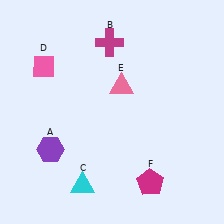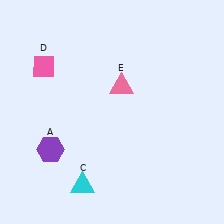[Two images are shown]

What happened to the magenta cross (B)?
The magenta cross (B) was removed in Image 2. It was in the top-left area of Image 1.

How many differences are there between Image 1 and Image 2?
There are 2 differences between the two images.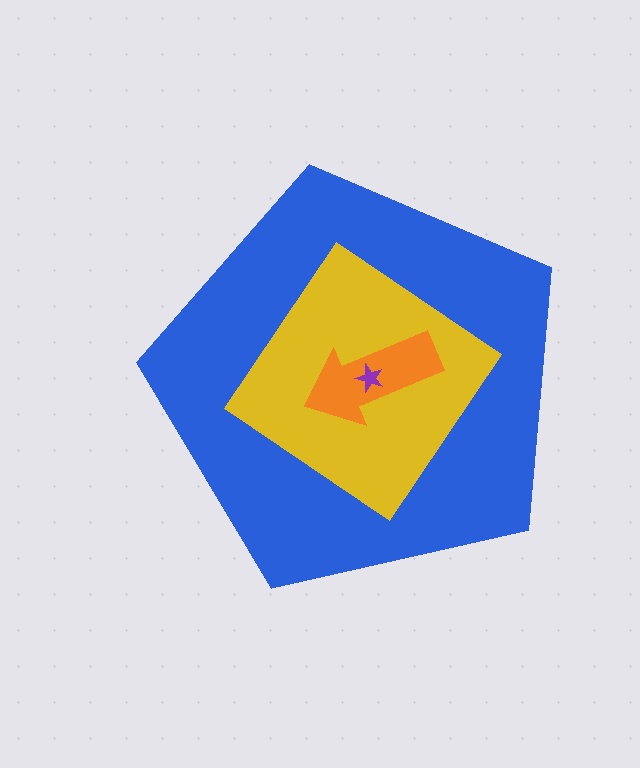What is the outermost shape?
The blue pentagon.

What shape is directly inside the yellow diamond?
The orange arrow.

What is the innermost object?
The purple star.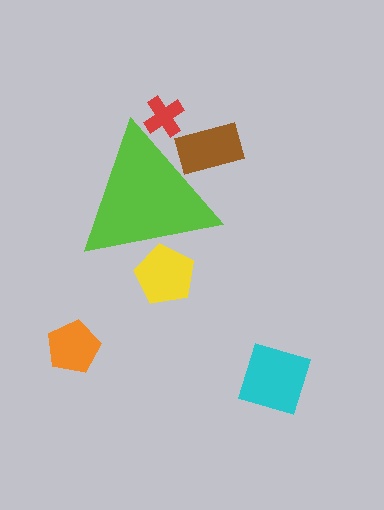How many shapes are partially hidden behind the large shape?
3 shapes are partially hidden.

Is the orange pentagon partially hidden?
No, the orange pentagon is fully visible.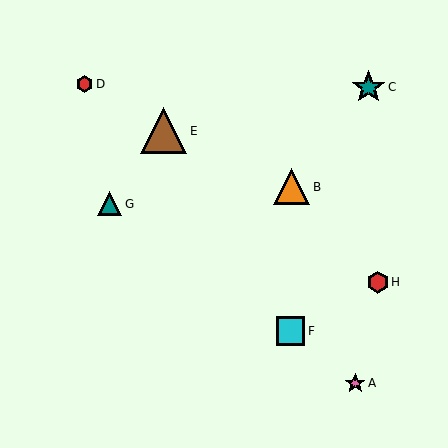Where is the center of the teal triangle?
The center of the teal triangle is at (110, 204).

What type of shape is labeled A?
Shape A is a pink star.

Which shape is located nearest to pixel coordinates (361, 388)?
The pink star (labeled A) at (355, 383) is nearest to that location.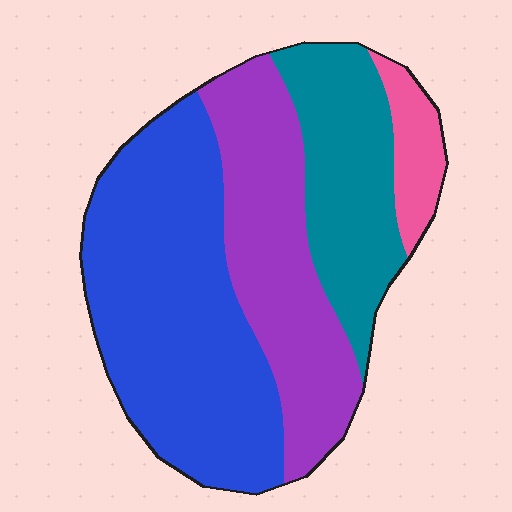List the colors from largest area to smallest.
From largest to smallest: blue, purple, teal, pink.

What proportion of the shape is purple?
Purple takes up about one quarter (1/4) of the shape.